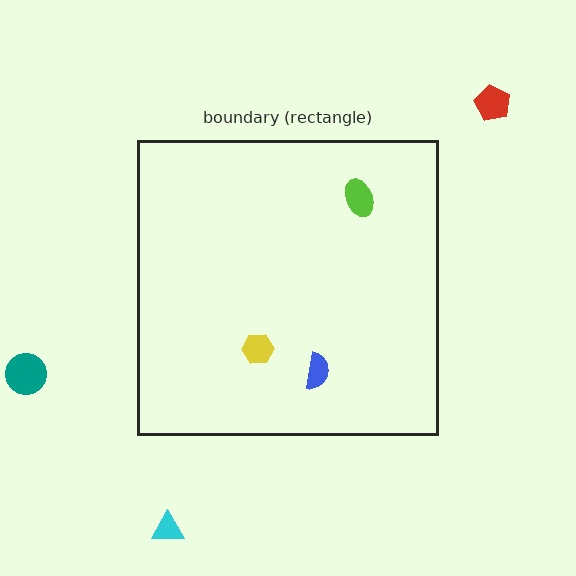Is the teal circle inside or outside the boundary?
Outside.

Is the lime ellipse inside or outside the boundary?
Inside.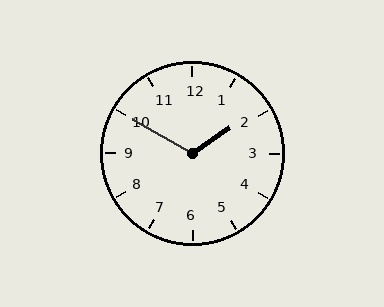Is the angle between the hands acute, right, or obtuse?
It is obtuse.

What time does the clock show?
1:50.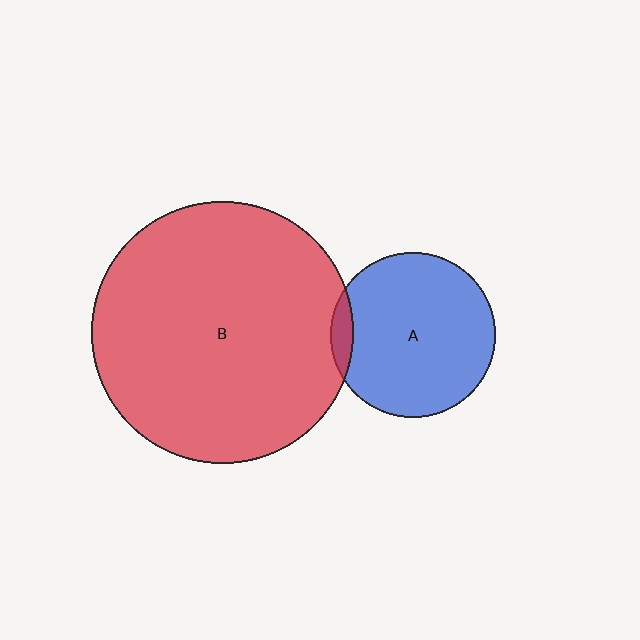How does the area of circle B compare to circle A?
Approximately 2.5 times.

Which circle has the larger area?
Circle B (red).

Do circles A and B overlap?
Yes.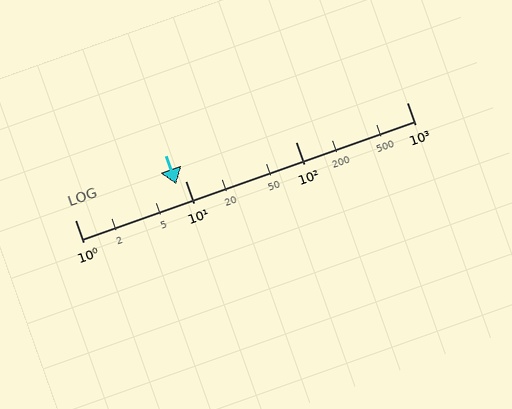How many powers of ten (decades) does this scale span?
The scale spans 3 decades, from 1 to 1000.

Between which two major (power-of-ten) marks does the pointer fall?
The pointer is between 1 and 10.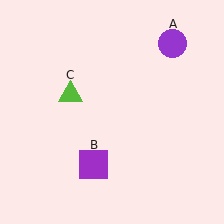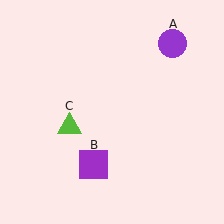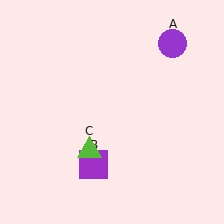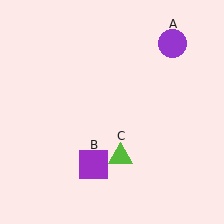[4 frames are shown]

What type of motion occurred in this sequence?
The lime triangle (object C) rotated counterclockwise around the center of the scene.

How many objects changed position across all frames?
1 object changed position: lime triangle (object C).